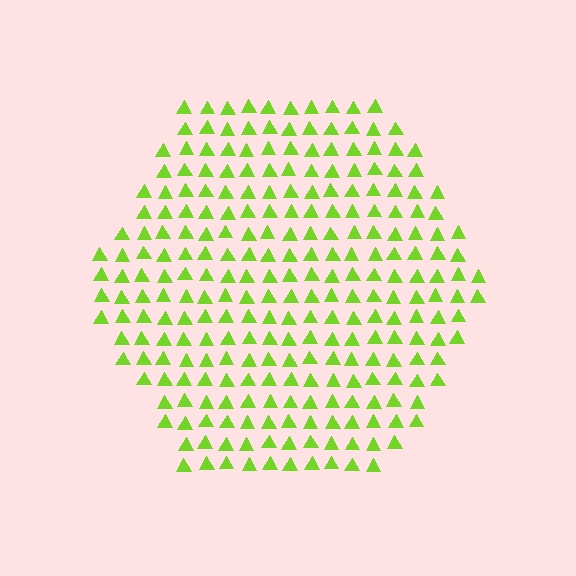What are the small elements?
The small elements are triangles.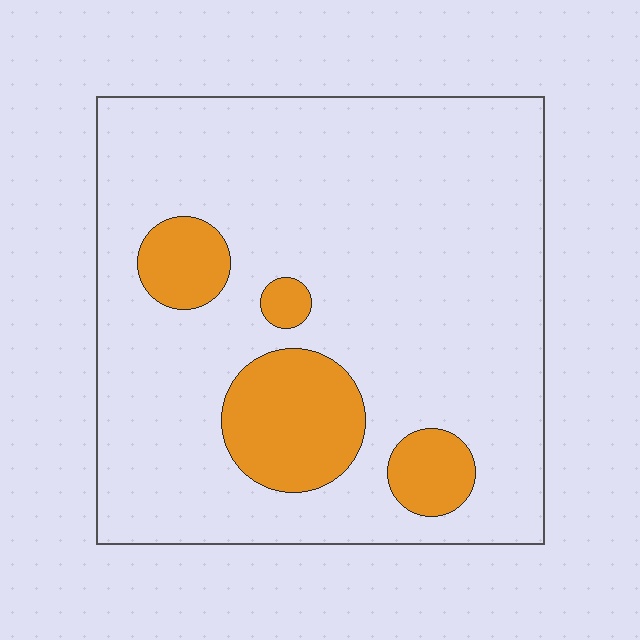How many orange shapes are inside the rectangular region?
4.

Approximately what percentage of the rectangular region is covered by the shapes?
Approximately 15%.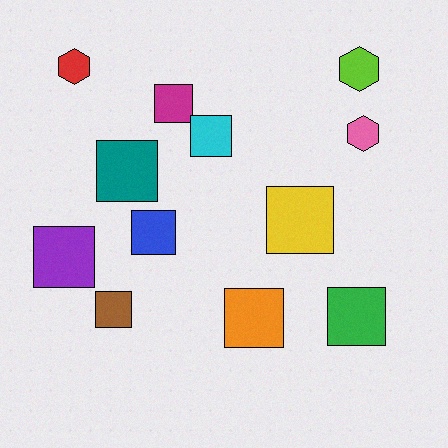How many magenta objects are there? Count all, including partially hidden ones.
There is 1 magenta object.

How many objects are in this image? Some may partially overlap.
There are 12 objects.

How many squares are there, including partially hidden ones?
There are 9 squares.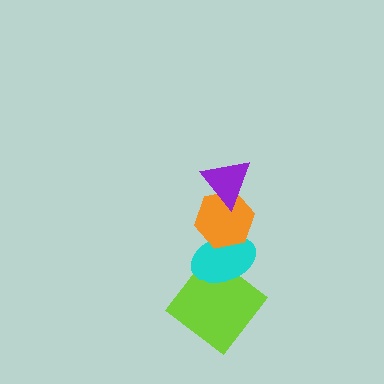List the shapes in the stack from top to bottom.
From top to bottom: the purple triangle, the orange hexagon, the cyan ellipse, the lime diamond.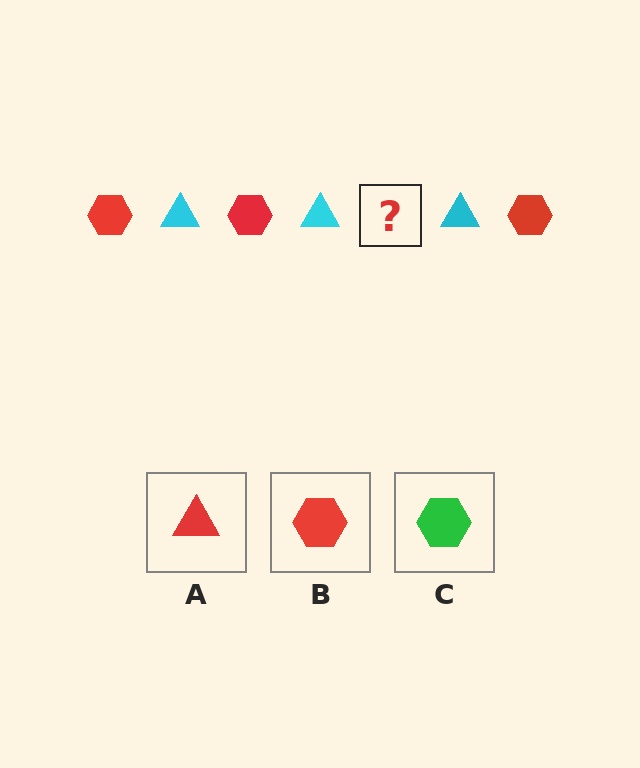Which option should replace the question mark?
Option B.